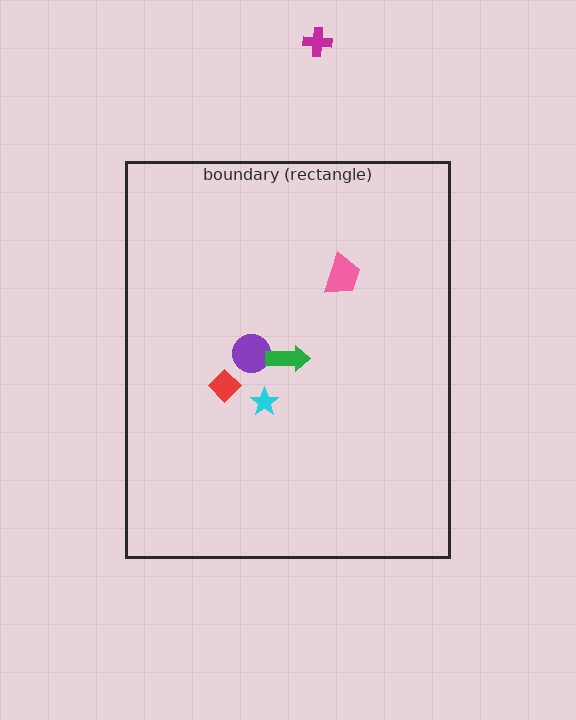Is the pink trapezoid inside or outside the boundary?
Inside.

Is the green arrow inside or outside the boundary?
Inside.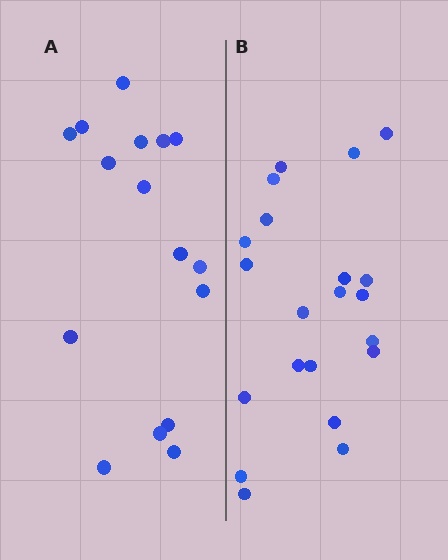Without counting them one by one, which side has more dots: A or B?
Region B (the right region) has more dots.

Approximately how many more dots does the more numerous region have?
Region B has about 5 more dots than region A.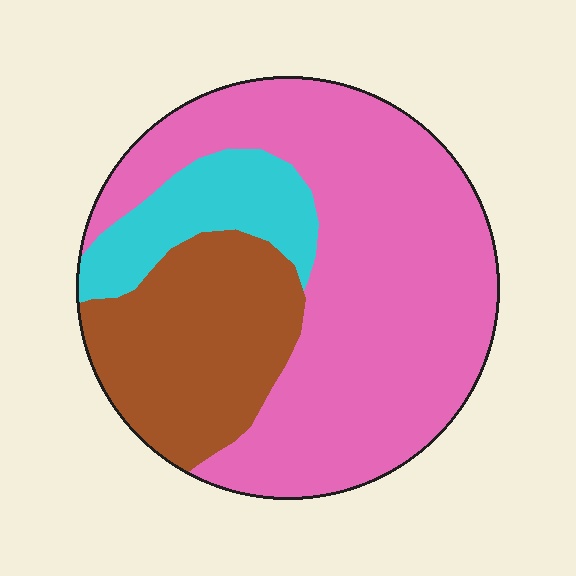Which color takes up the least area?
Cyan, at roughly 15%.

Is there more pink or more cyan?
Pink.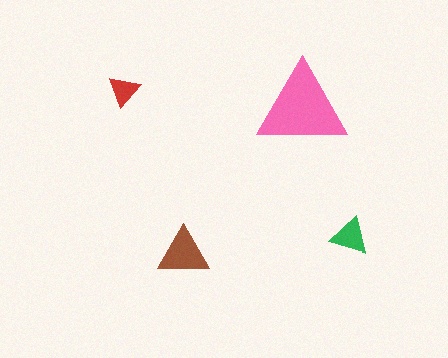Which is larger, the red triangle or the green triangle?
The green one.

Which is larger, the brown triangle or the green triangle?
The brown one.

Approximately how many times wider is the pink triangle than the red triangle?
About 3 times wider.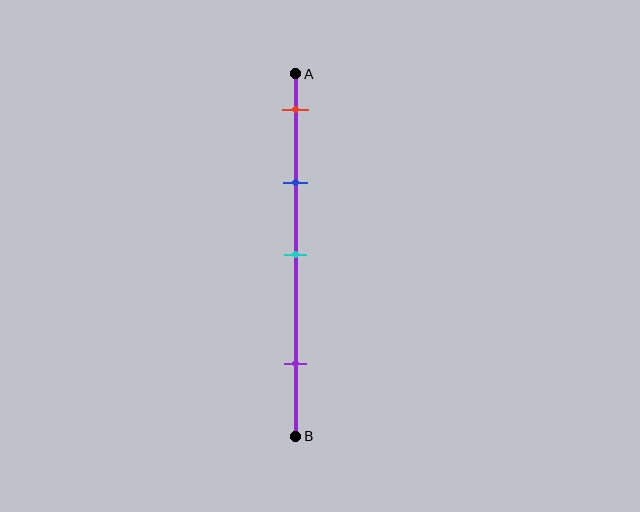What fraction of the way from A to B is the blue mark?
The blue mark is approximately 30% (0.3) of the way from A to B.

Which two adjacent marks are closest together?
The red and blue marks are the closest adjacent pair.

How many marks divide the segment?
There are 4 marks dividing the segment.